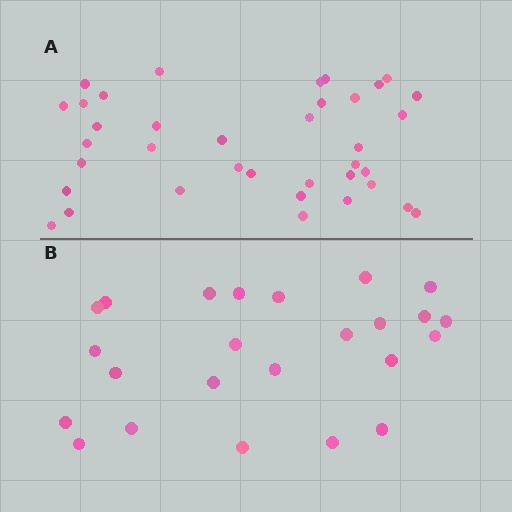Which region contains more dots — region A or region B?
Region A (the top region) has more dots.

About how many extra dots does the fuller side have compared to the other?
Region A has approximately 15 more dots than region B.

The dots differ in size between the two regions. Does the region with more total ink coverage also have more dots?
No. Region B has more total ink coverage because its dots are larger, but region A actually contains more individual dots. Total area can be misleading — the number of items is what matters here.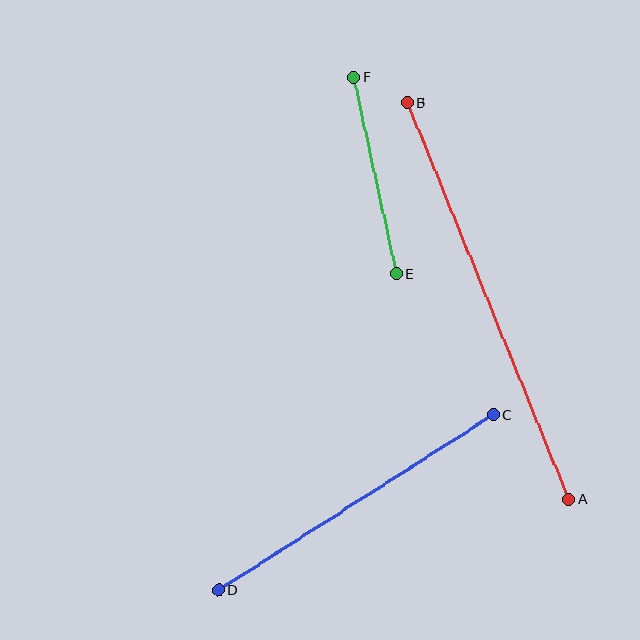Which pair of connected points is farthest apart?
Points A and B are farthest apart.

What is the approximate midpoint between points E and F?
The midpoint is at approximately (375, 176) pixels.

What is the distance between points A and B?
The distance is approximately 429 pixels.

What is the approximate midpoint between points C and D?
The midpoint is at approximately (356, 503) pixels.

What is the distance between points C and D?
The distance is approximately 326 pixels.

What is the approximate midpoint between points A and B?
The midpoint is at approximately (488, 301) pixels.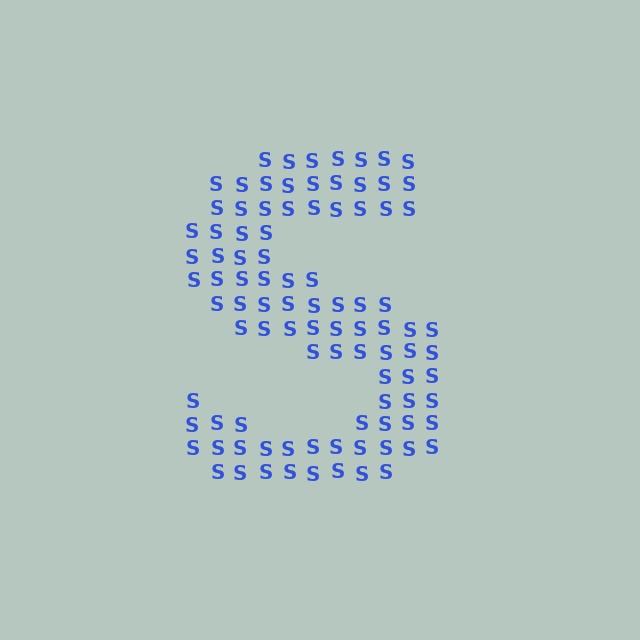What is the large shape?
The large shape is the letter S.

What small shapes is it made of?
It is made of small letter S's.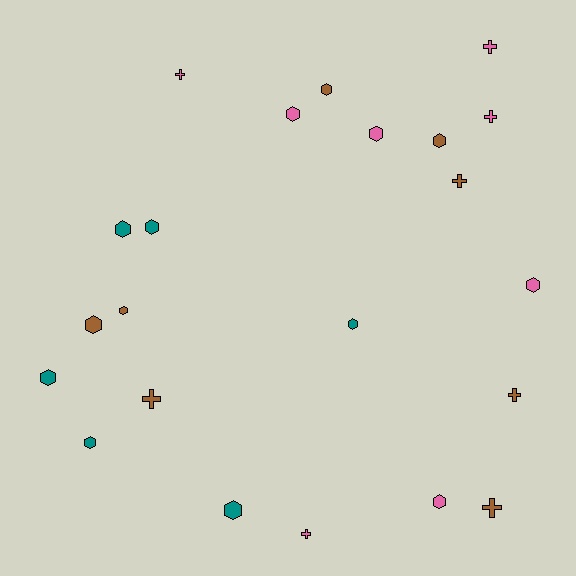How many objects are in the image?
There are 22 objects.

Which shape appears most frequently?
Hexagon, with 14 objects.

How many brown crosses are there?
There are 4 brown crosses.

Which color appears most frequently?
Brown, with 8 objects.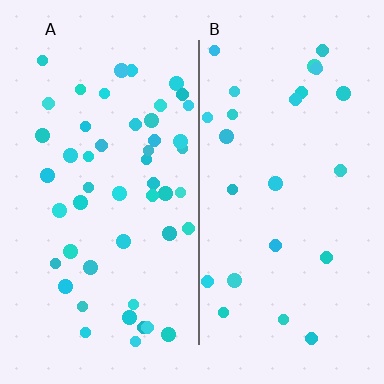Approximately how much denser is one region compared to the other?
Approximately 2.0× — region A over region B.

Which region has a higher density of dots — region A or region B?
A (the left).